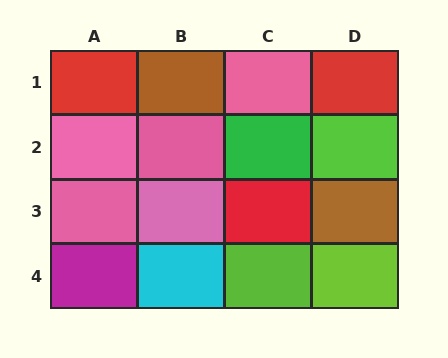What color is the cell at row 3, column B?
Pink.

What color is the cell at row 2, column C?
Green.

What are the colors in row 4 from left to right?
Magenta, cyan, lime, lime.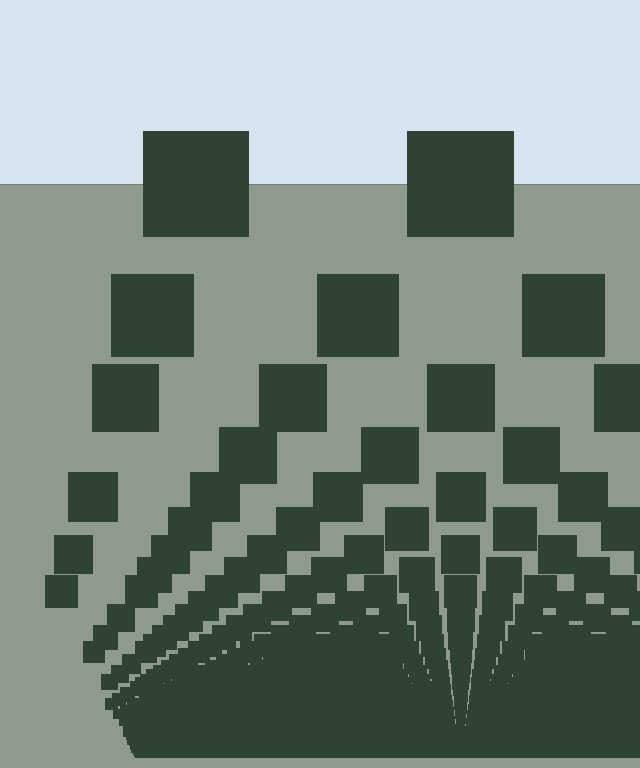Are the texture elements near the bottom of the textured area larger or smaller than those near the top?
Smaller. The gradient is inverted — elements near the bottom are smaller and denser.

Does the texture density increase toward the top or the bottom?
Density increases toward the bottom.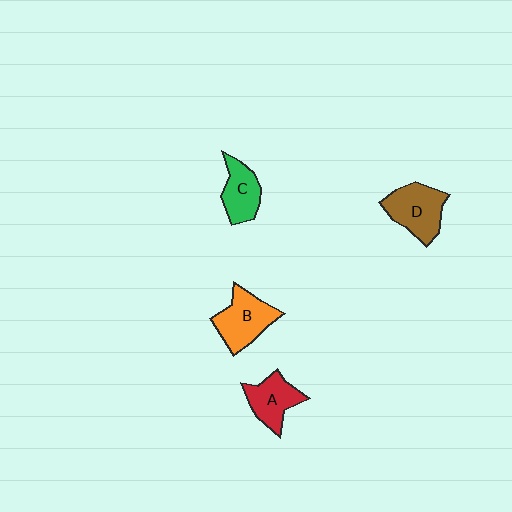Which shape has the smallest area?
Shape C (green).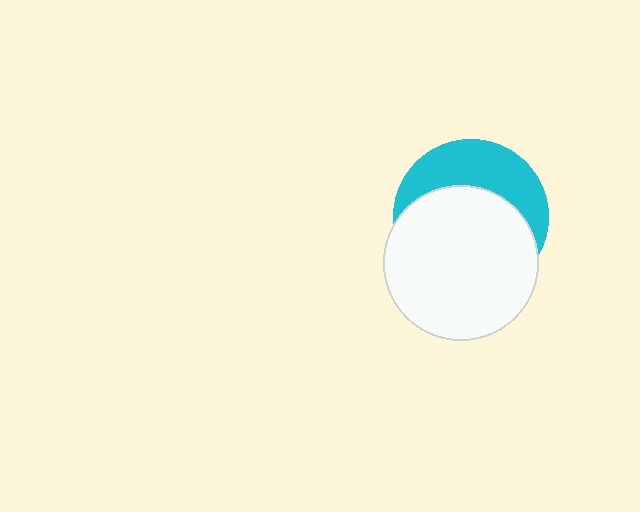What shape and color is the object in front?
The object in front is a white circle.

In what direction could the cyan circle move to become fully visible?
The cyan circle could move up. That would shift it out from behind the white circle entirely.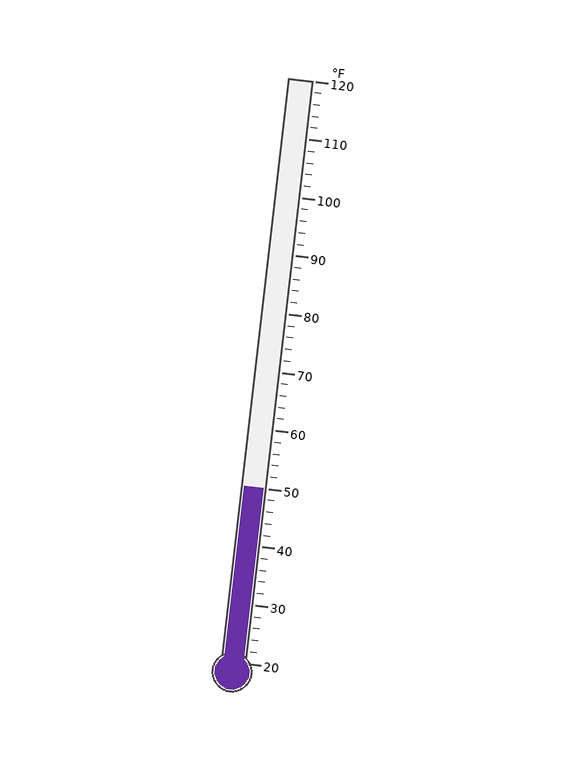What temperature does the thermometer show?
The thermometer shows approximately 50°F.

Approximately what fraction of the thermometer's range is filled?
The thermometer is filled to approximately 30% of its range.